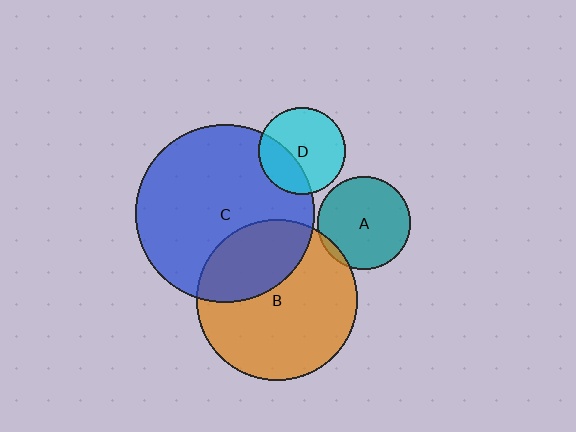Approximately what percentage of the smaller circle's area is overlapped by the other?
Approximately 30%.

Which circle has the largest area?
Circle C (blue).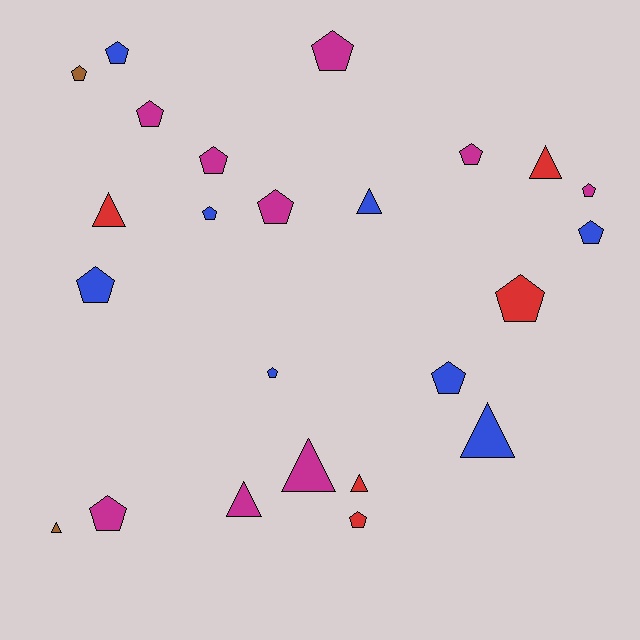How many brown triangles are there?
There is 1 brown triangle.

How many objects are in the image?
There are 24 objects.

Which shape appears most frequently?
Pentagon, with 16 objects.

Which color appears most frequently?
Magenta, with 9 objects.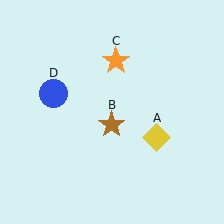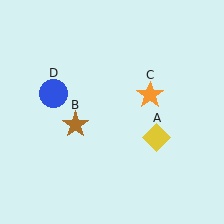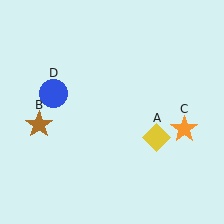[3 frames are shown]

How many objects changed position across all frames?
2 objects changed position: brown star (object B), orange star (object C).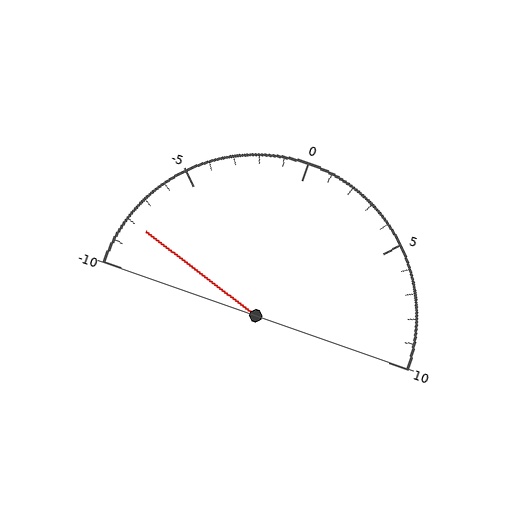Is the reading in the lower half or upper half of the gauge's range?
The reading is in the lower half of the range (-10 to 10).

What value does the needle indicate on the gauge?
The needle indicates approximately -8.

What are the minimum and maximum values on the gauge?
The gauge ranges from -10 to 10.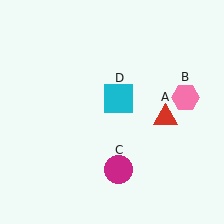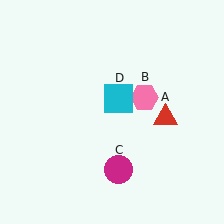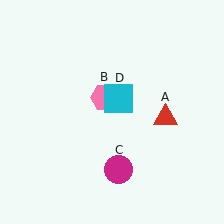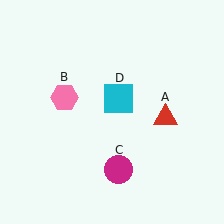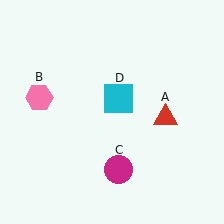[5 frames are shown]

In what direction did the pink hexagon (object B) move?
The pink hexagon (object B) moved left.